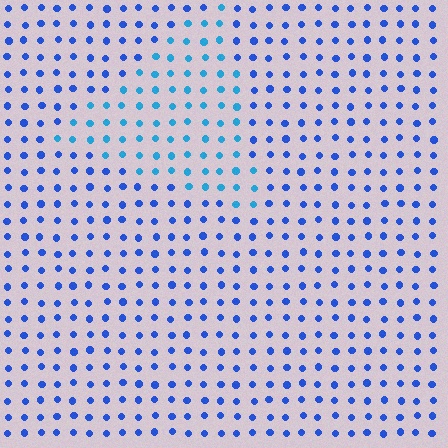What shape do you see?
I see a triangle.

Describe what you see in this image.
The image is filled with small blue elements in a uniform arrangement. A triangle-shaped region is visible where the elements are tinted to a slightly different hue, forming a subtle color boundary.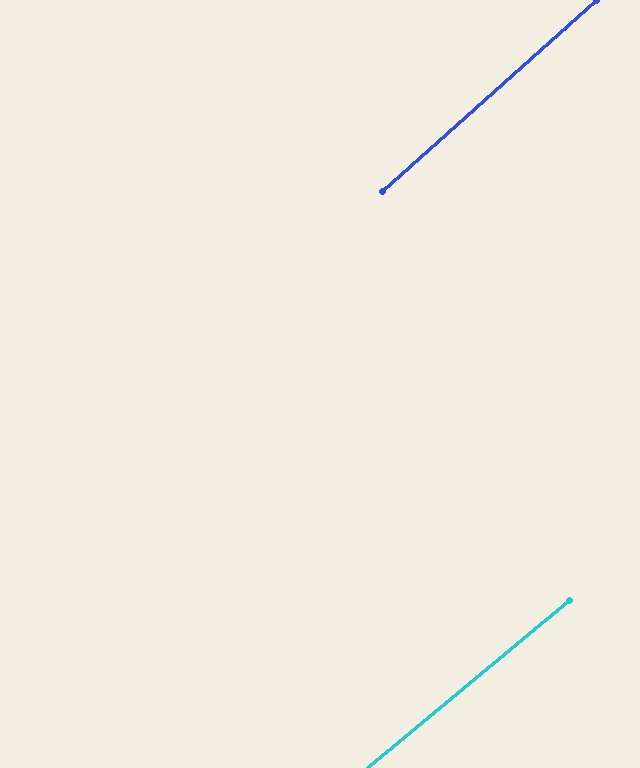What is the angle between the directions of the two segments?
Approximately 2 degrees.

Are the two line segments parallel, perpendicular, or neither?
Parallel — their directions differ by only 2.0°.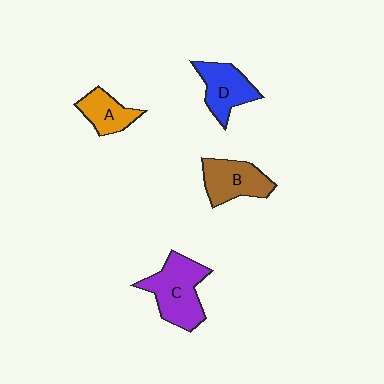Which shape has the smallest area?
Shape A (orange).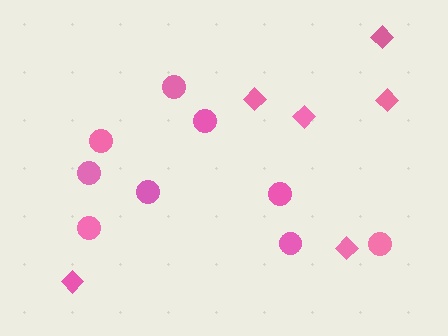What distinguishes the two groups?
There are 2 groups: one group of diamonds (6) and one group of circles (9).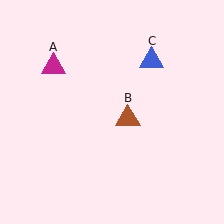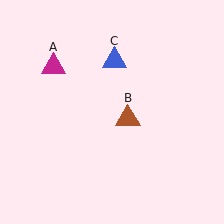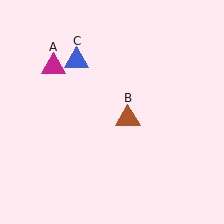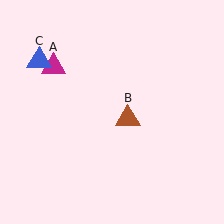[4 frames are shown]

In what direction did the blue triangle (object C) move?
The blue triangle (object C) moved left.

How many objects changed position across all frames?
1 object changed position: blue triangle (object C).